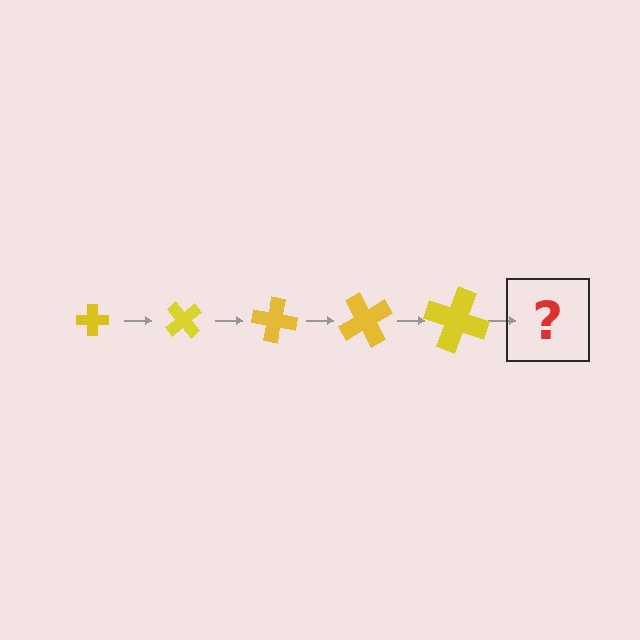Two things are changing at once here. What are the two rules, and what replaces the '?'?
The two rules are that the cross grows larger each step and it rotates 50 degrees each step. The '?' should be a cross, larger than the previous one and rotated 250 degrees from the start.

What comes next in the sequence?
The next element should be a cross, larger than the previous one and rotated 250 degrees from the start.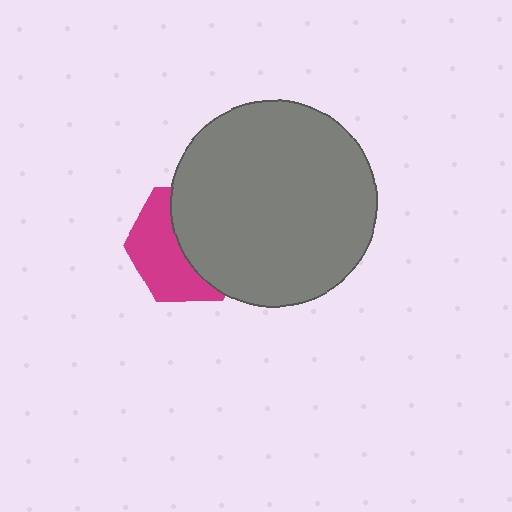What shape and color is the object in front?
The object in front is a gray circle.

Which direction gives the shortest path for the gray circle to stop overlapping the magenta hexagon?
Moving right gives the shortest separation.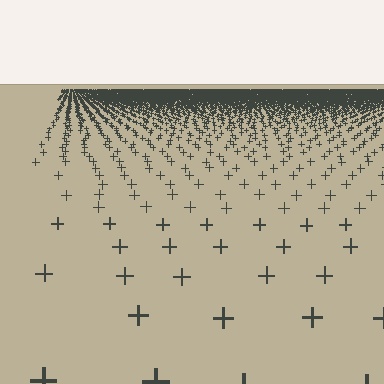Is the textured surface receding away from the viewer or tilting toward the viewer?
The surface is receding away from the viewer. Texture elements get smaller and denser toward the top.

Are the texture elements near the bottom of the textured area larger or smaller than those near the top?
Larger. Near the bottom, elements are closer to the viewer and appear at a bigger on-screen size.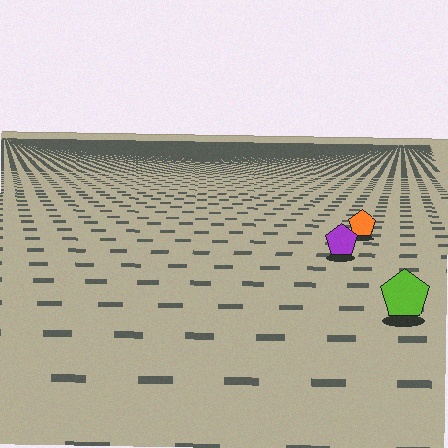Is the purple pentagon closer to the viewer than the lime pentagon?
No. The lime pentagon is closer — you can tell from the texture gradient: the ground texture is coarser near it.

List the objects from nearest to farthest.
From nearest to farthest: the lime pentagon, the purple pentagon, the orange pentagon.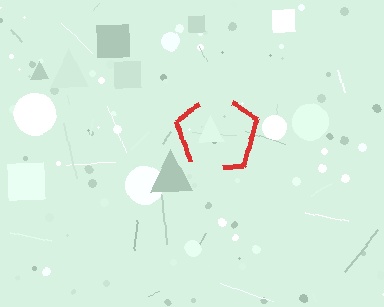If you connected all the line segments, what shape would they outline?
They would outline a pentagon.